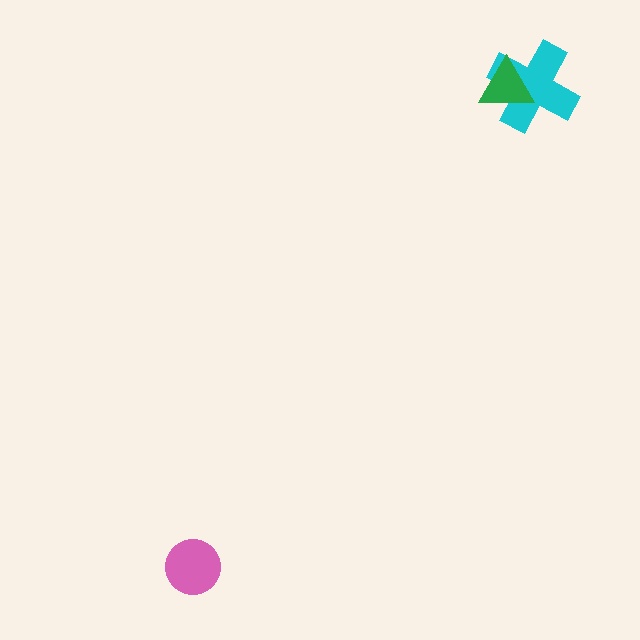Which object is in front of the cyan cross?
The green triangle is in front of the cyan cross.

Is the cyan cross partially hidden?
Yes, it is partially covered by another shape.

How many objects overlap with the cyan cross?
1 object overlaps with the cyan cross.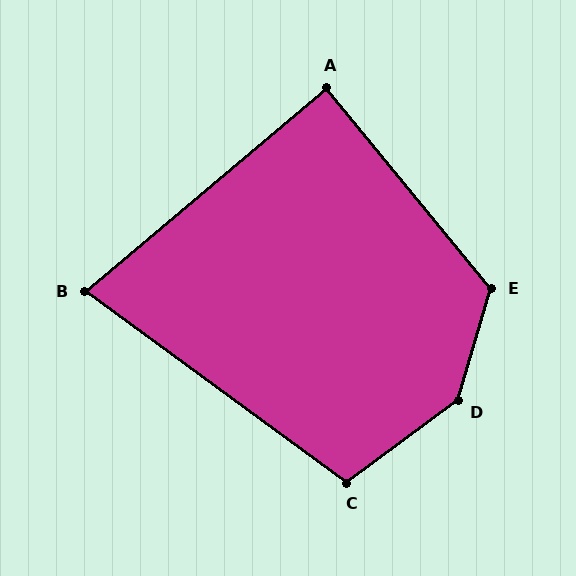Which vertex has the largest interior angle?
D, at approximately 143 degrees.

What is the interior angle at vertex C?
Approximately 107 degrees (obtuse).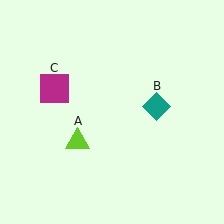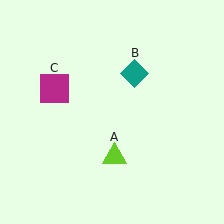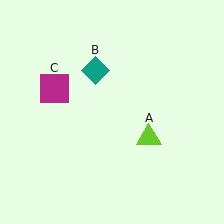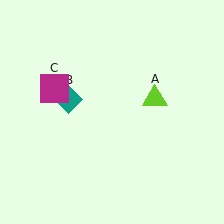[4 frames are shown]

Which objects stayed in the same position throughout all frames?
Magenta square (object C) remained stationary.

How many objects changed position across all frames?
2 objects changed position: lime triangle (object A), teal diamond (object B).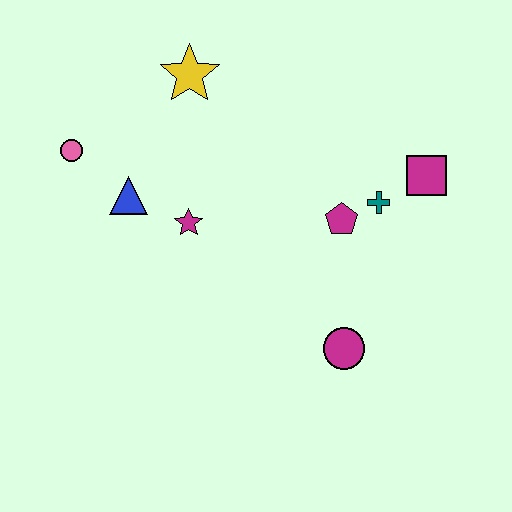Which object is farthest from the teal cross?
The pink circle is farthest from the teal cross.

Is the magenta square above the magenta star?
Yes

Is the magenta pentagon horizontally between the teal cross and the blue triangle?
Yes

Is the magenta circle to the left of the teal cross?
Yes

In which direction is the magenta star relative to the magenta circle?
The magenta star is to the left of the magenta circle.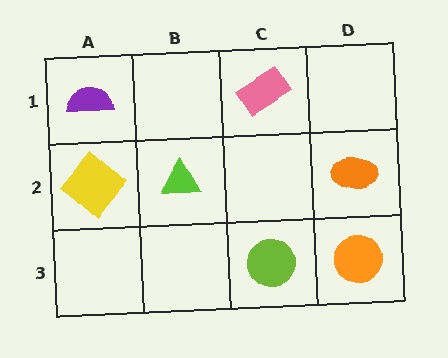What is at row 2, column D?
An orange ellipse.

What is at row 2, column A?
A yellow diamond.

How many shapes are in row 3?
2 shapes.